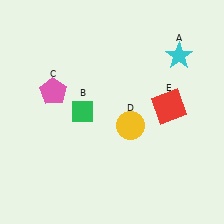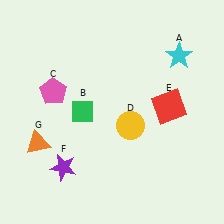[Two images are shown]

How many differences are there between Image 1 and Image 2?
There are 2 differences between the two images.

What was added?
A purple star (F), an orange triangle (G) were added in Image 2.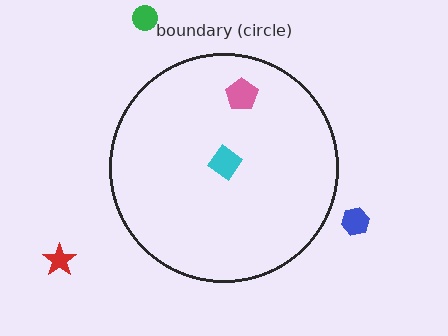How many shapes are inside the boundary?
2 inside, 3 outside.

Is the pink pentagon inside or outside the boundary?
Inside.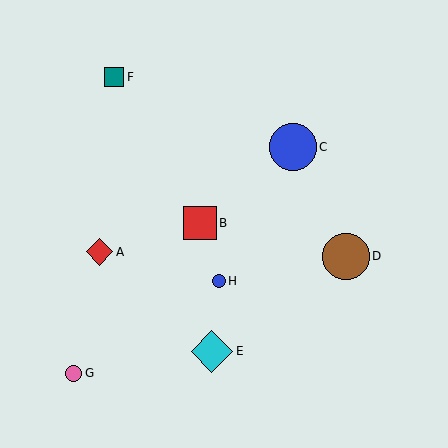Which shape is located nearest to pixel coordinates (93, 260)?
The red diamond (labeled A) at (99, 252) is nearest to that location.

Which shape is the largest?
The blue circle (labeled C) is the largest.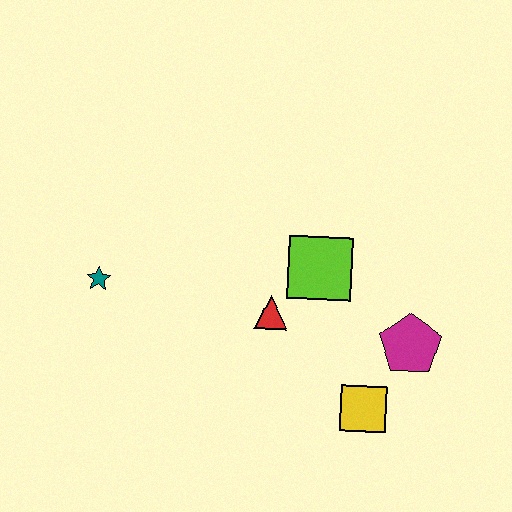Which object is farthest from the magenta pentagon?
The teal star is farthest from the magenta pentagon.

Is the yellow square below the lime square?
Yes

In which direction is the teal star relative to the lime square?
The teal star is to the left of the lime square.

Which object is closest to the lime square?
The red triangle is closest to the lime square.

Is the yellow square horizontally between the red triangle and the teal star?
No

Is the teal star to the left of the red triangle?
Yes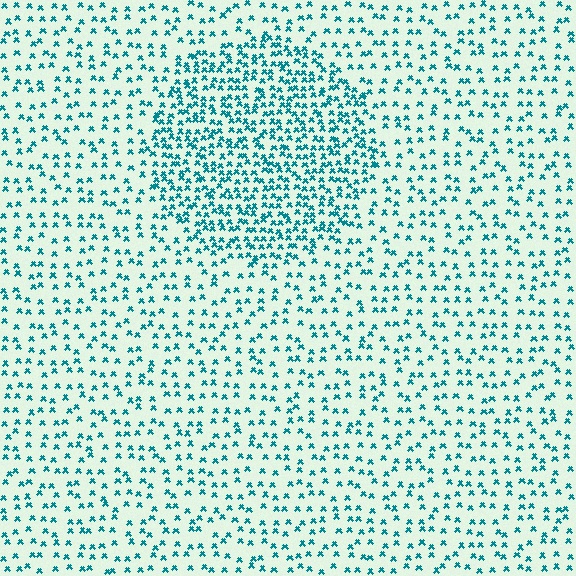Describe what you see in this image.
The image contains small teal elements arranged at two different densities. A circle-shaped region is visible where the elements are more densely packed than the surrounding area.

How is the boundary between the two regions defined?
The boundary is defined by a change in element density (approximately 2.1x ratio). All elements are the same color, size, and shape.